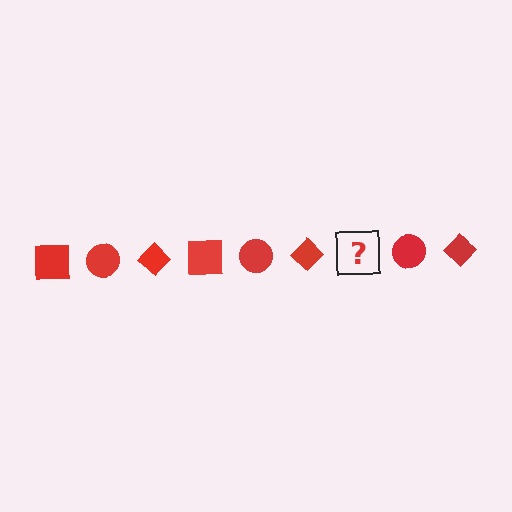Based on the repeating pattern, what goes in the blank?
The blank should be a red square.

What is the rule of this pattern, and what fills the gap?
The rule is that the pattern cycles through square, circle, diamond shapes in red. The gap should be filled with a red square.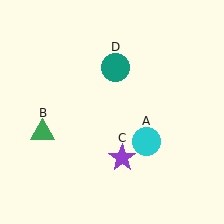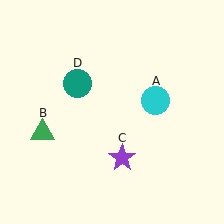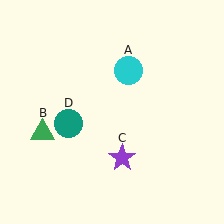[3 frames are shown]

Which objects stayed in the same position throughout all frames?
Green triangle (object B) and purple star (object C) remained stationary.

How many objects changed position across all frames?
2 objects changed position: cyan circle (object A), teal circle (object D).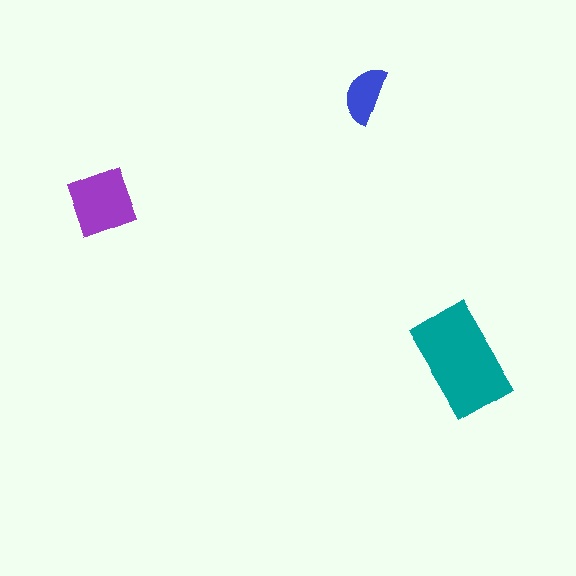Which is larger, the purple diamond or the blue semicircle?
The purple diamond.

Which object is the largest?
The teal rectangle.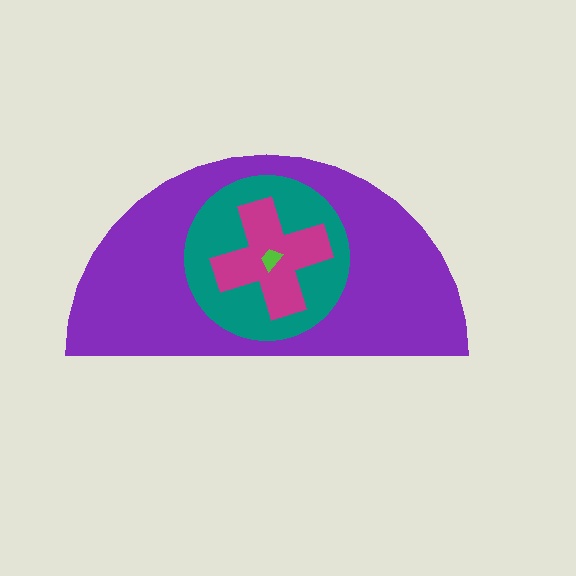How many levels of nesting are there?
4.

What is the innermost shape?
The lime trapezoid.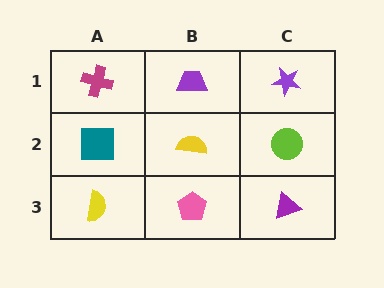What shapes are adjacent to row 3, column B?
A yellow semicircle (row 2, column B), a yellow semicircle (row 3, column A), a purple triangle (row 3, column C).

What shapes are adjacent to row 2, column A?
A magenta cross (row 1, column A), a yellow semicircle (row 3, column A), a yellow semicircle (row 2, column B).